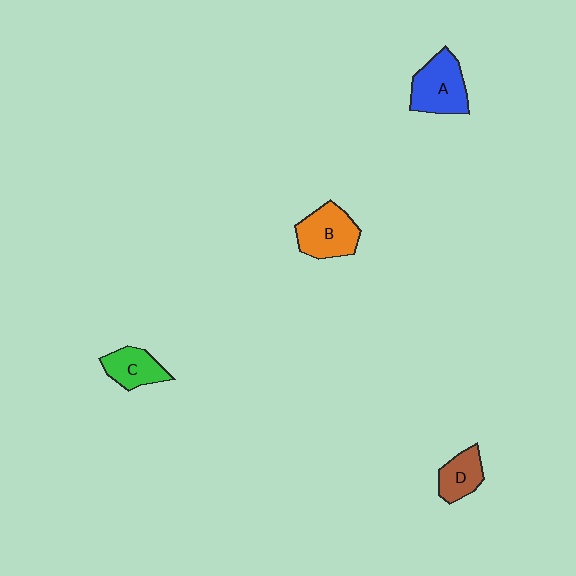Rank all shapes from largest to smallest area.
From largest to smallest: A (blue), B (orange), C (green), D (brown).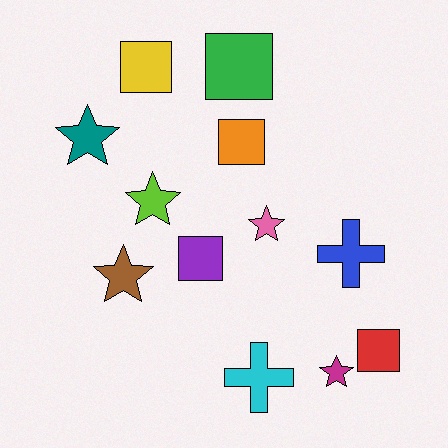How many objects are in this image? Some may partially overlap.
There are 12 objects.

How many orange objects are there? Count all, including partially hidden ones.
There is 1 orange object.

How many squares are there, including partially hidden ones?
There are 5 squares.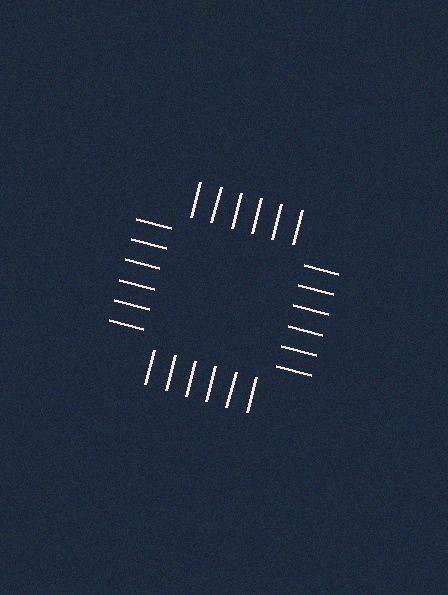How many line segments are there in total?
24 — 6 along each of the 4 edges.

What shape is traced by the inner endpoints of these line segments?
An illusory square — the line segments terminate on its edges but no continuous stroke is drawn.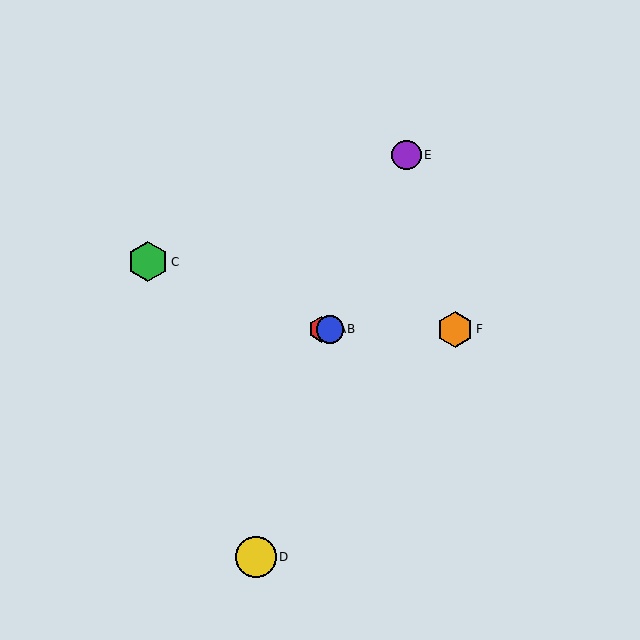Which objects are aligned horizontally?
Objects A, B, F are aligned horizontally.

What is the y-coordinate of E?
Object E is at y≈155.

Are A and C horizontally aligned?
No, A is at y≈329 and C is at y≈262.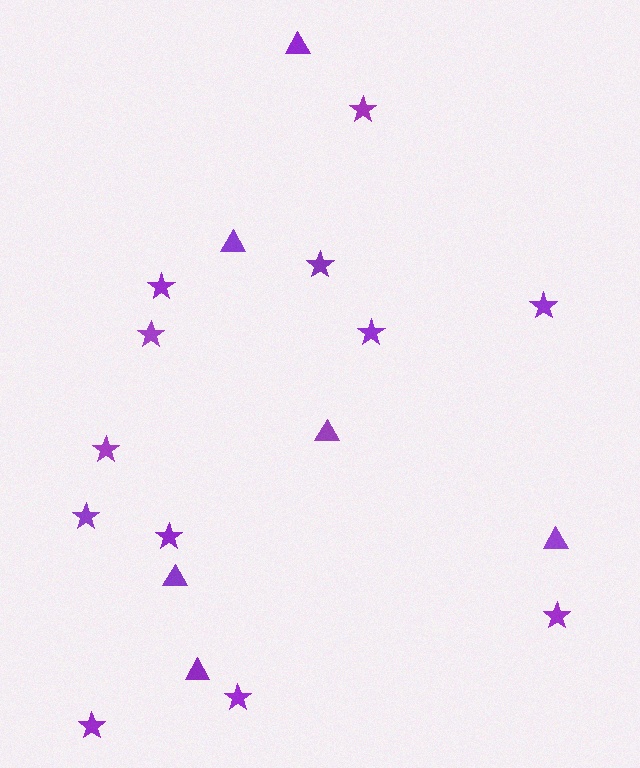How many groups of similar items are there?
There are 2 groups: one group of stars (12) and one group of triangles (6).